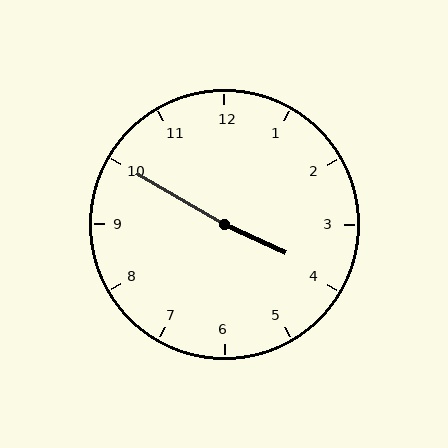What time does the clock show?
3:50.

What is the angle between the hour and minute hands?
Approximately 175 degrees.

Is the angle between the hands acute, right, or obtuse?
It is obtuse.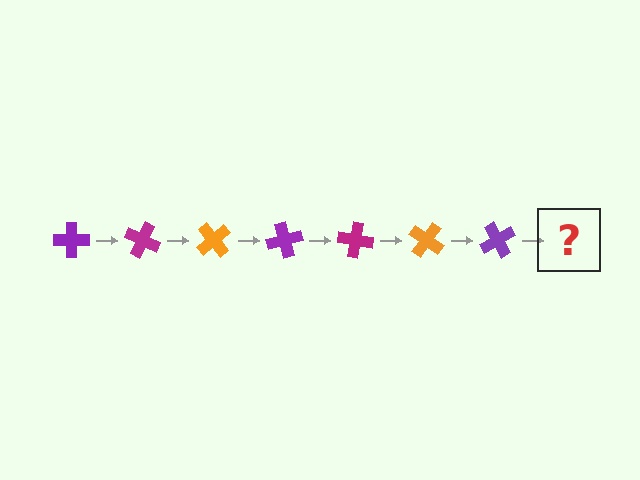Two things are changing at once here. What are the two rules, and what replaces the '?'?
The two rules are that it rotates 25 degrees each step and the color cycles through purple, magenta, and orange. The '?' should be a magenta cross, rotated 175 degrees from the start.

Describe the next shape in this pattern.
It should be a magenta cross, rotated 175 degrees from the start.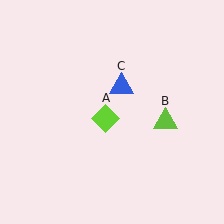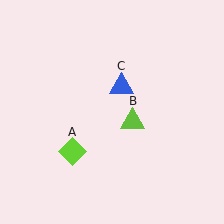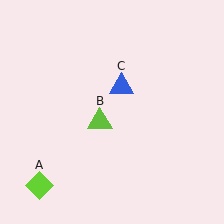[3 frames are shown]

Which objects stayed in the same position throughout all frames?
Blue triangle (object C) remained stationary.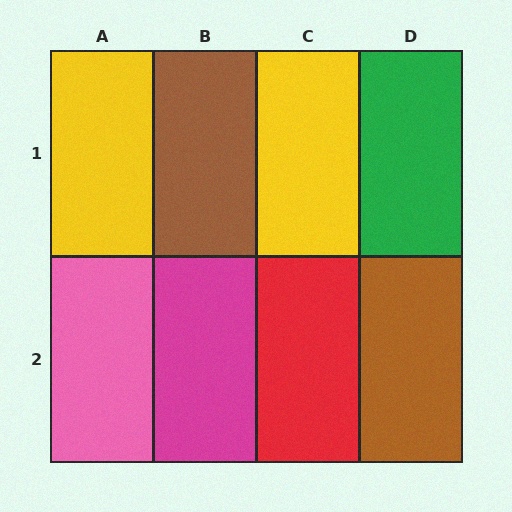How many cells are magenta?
1 cell is magenta.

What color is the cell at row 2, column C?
Red.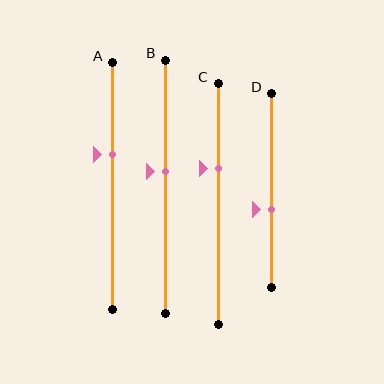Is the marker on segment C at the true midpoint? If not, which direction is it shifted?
No, the marker on segment C is shifted upward by about 15% of the segment length.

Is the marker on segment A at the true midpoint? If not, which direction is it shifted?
No, the marker on segment A is shifted upward by about 13% of the segment length.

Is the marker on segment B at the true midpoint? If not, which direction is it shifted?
No, the marker on segment B is shifted upward by about 6% of the segment length.